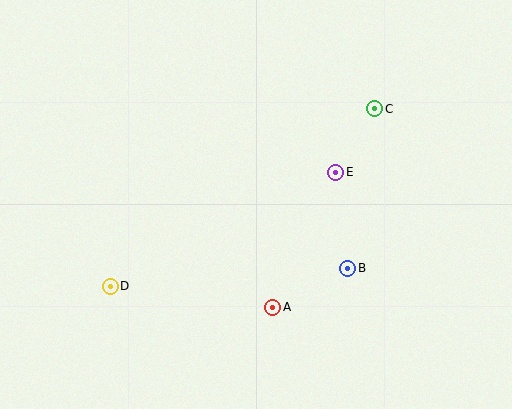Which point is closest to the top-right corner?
Point C is closest to the top-right corner.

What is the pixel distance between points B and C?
The distance between B and C is 162 pixels.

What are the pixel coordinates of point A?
Point A is at (273, 307).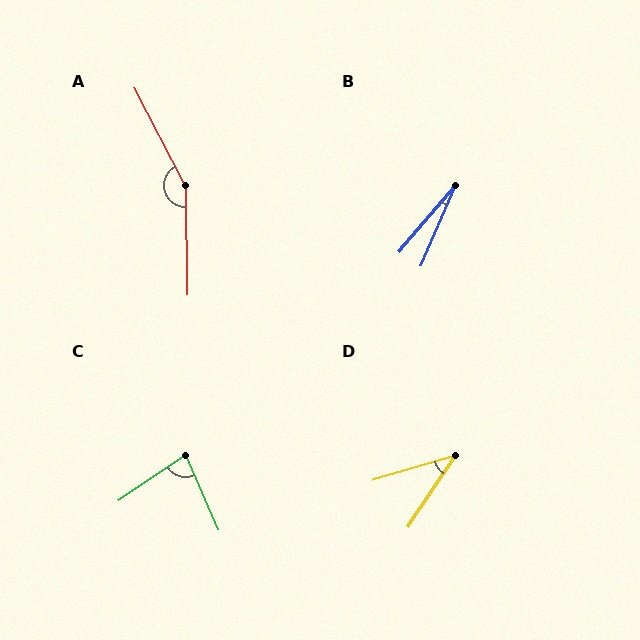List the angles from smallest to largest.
B (17°), D (40°), C (79°), A (154°).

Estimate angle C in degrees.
Approximately 79 degrees.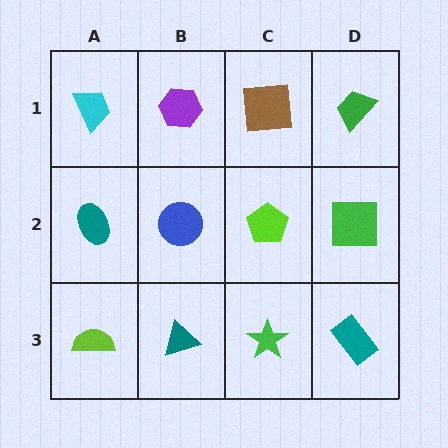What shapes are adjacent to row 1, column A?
A teal ellipse (row 2, column A), a purple hexagon (row 1, column B).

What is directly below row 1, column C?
A lime pentagon.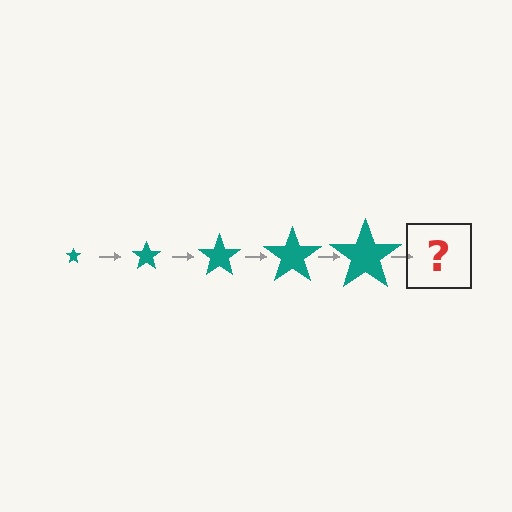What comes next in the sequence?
The next element should be a teal star, larger than the previous one.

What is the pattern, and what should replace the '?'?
The pattern is that the star gets progressively larger each step. The '?' should be a teal star, larger than the previous one.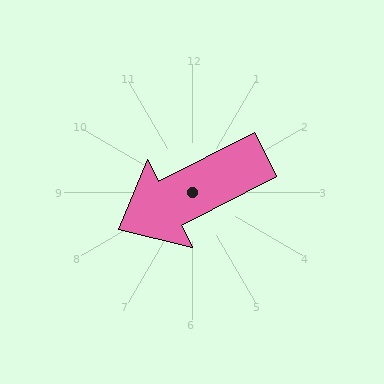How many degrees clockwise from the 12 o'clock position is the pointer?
Approximately 243 degrees.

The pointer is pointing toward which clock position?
Roughly 8 o'clock.